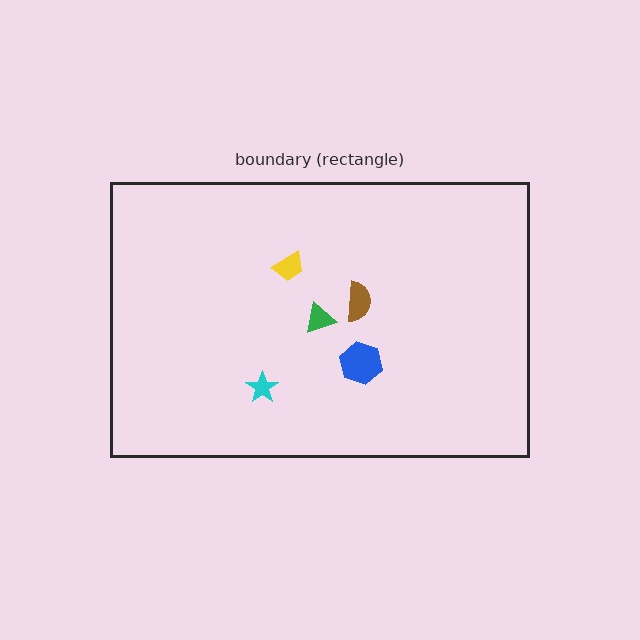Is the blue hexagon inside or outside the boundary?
Inside.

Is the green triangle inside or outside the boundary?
Inside.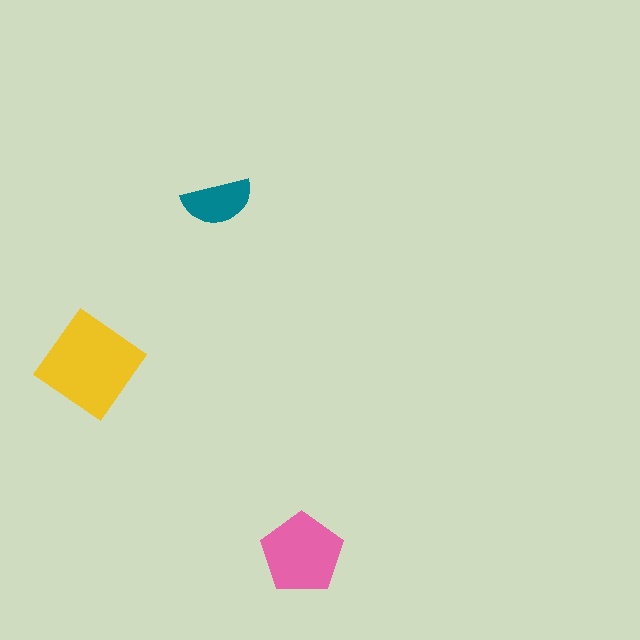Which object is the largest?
The yellow diamond.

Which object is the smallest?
The teal semicircle.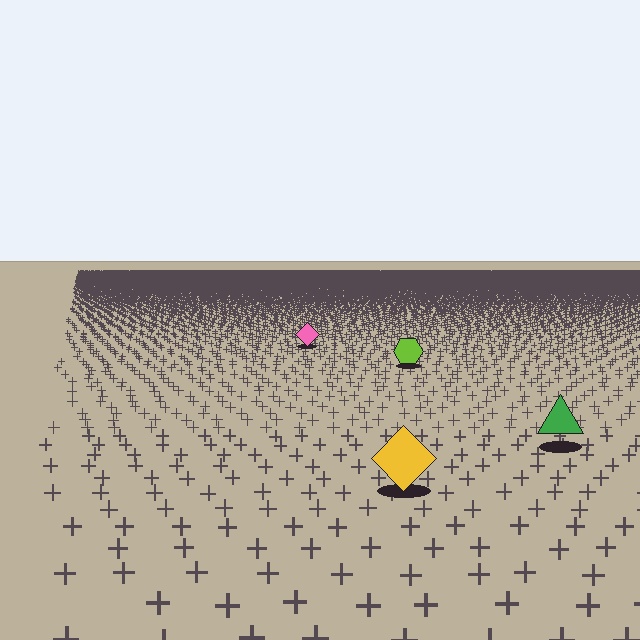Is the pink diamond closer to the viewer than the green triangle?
No. The green triangle is closer — you can tell from the texture gradient: the ground texture is coarser near it.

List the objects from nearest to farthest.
From nearest to farthest: the yellow diamond, the green triangle, the lime hexagon, the pink diamond.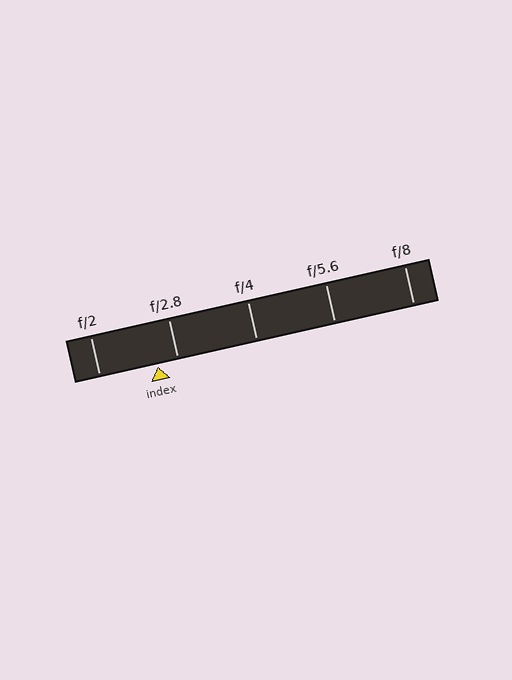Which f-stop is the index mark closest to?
The index mark is closest to f/2.8.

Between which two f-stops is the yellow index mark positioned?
The index mark is between f/2 and f/2.8.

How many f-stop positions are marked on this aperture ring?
There are 5 f-stop positions marked.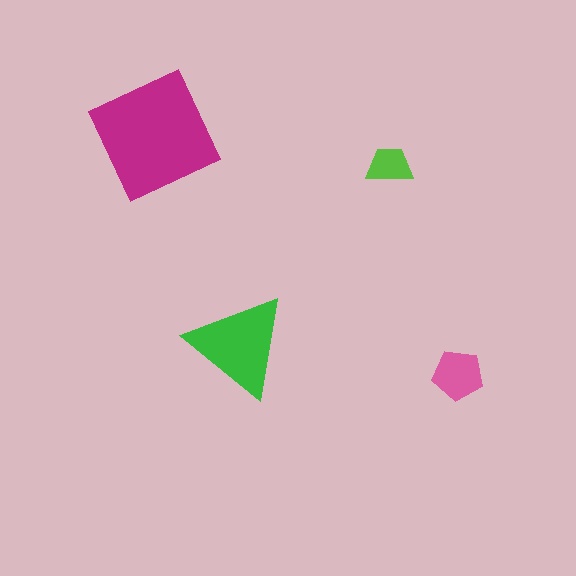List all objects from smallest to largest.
The lime trapezoid, the pink pentagon, the green triangle, the magenta square.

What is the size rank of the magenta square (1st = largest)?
1st.